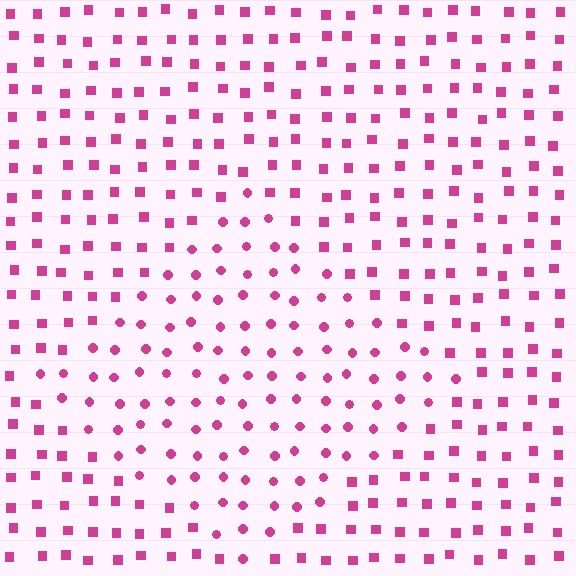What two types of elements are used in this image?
The image uses circles inside the diamond region and squares outside it.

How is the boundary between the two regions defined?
The boundary is defined by a change in element shape: circles inside vs. squares outside. All elements share the same color and spacing.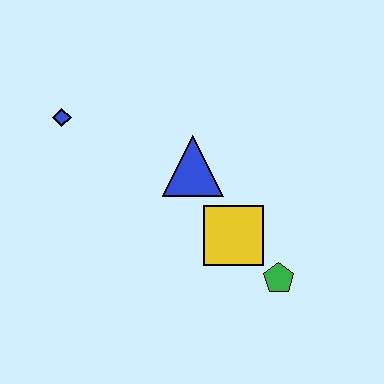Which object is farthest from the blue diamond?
The green pentagon is farthest from the blue diamond.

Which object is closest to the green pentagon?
The yellow square is closest to the green pentagon.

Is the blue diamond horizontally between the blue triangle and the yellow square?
No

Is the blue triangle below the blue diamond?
Yes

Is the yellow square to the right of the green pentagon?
No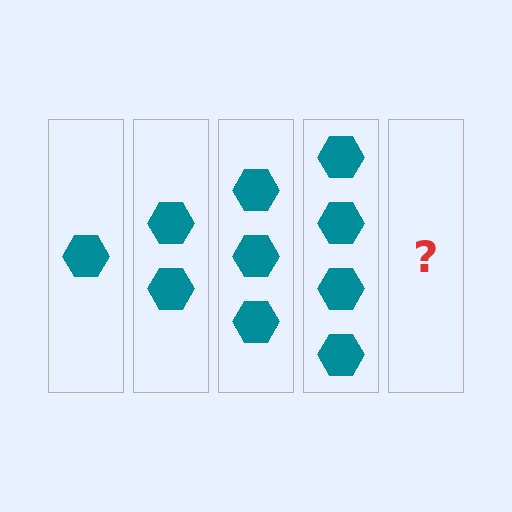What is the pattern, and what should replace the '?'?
The pattern is that each step adds one more hexagon. The '?' should be 5 hexagons.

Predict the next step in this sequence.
The next step is 5 hexagons.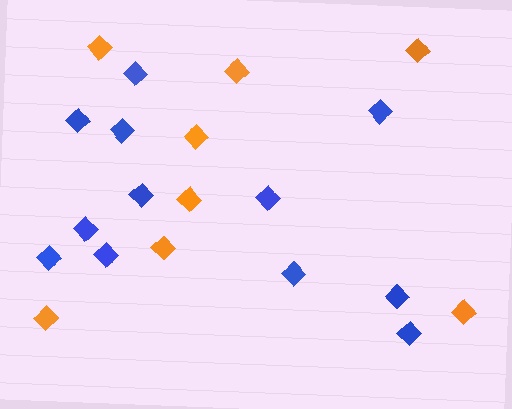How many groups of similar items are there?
There are 2 groups: one group of blue diamonds (12) and one group of orange diamonds (8).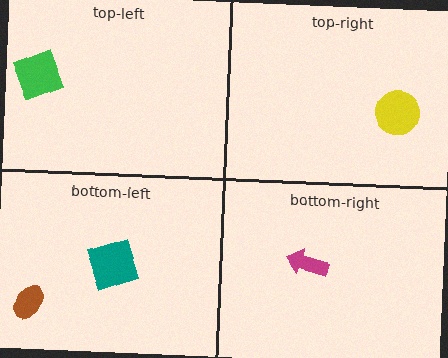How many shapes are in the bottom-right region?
1.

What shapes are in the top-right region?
The yellow circle.